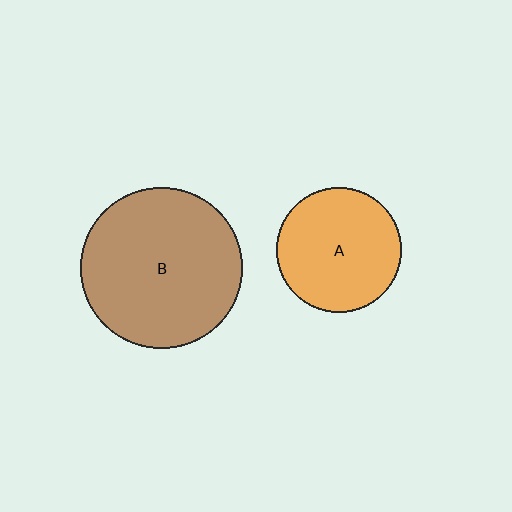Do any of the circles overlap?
No, none of the circles overlap.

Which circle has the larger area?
Circle B (brown).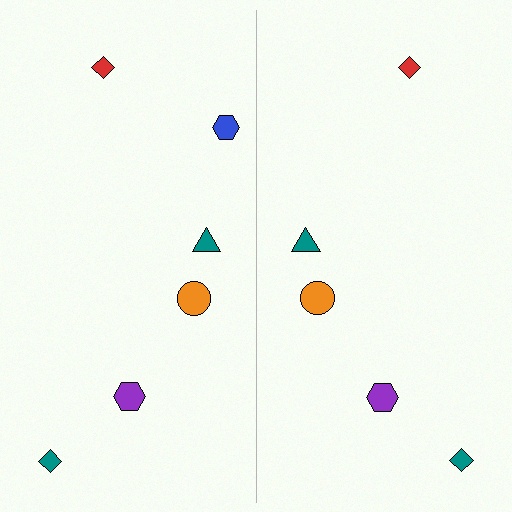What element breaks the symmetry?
A blue hexagon is missing from the right side.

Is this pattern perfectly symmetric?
No, the pattern is not perfectly symmetric. A blue hexagon is missing from the right side.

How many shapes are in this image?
There are 11 shapes in this image.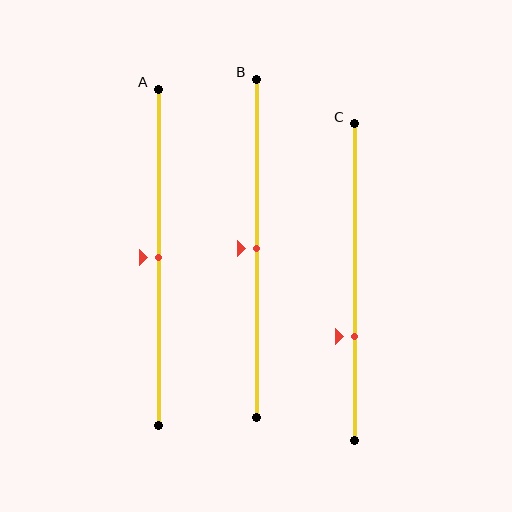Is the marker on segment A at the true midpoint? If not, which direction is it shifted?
Yes, the marker on segment A is at the true midpoint.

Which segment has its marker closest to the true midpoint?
Segment A has its marker closest to the true midpoint.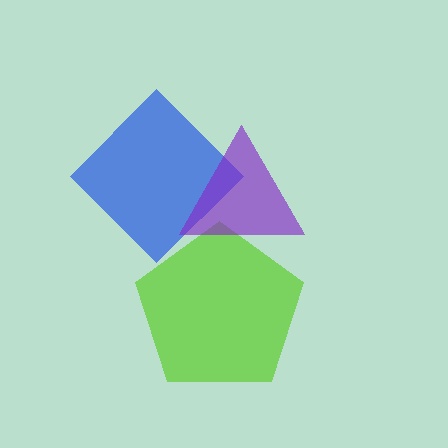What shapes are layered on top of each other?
The layered shapes are: a lime pentagon, a blue diamond, a purple triangle.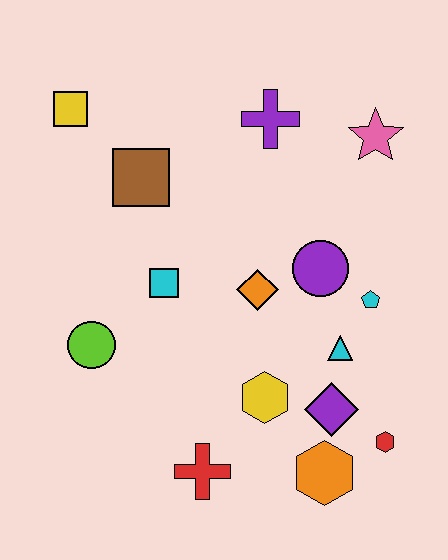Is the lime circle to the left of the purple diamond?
Yes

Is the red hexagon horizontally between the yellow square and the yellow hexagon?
No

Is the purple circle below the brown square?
Yes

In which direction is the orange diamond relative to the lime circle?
The orange diamond is to the right of the lime circle.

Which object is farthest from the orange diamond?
The yellow square is farthest from the orange diamond.